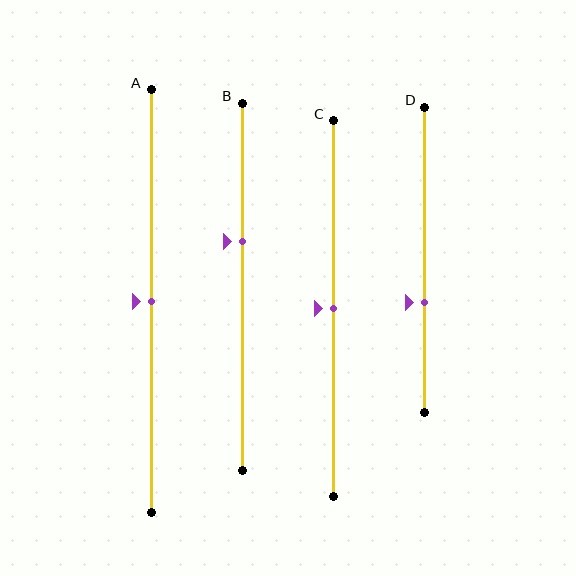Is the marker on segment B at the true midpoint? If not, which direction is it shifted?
No, the marker on segment B is shifted upward by about 12% of the segment length.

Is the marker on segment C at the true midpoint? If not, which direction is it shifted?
Yes, the marker on segment C is at the true midpoint.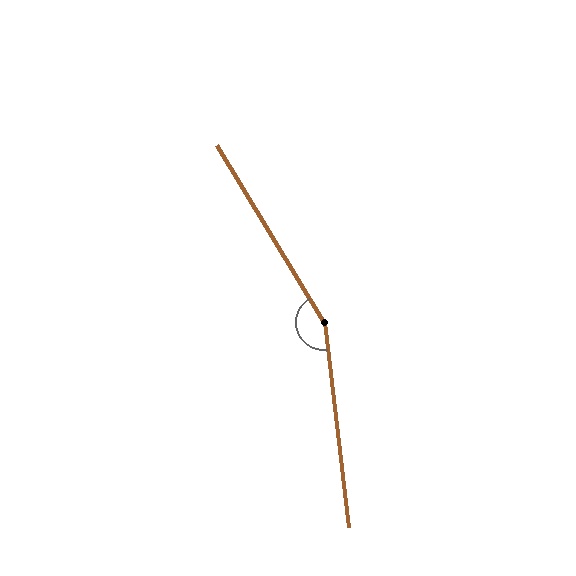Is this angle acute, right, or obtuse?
It is obtuse.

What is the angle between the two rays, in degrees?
Approximately 156 degrees.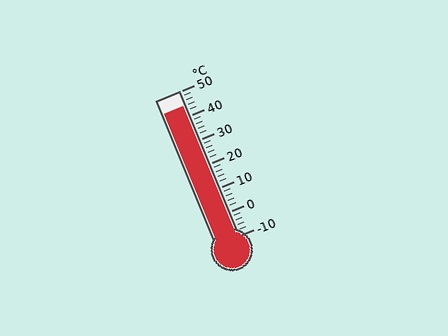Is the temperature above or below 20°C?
The temperature is above 20°C.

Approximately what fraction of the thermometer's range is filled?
The thermometer is filled to approximately 90% of its range.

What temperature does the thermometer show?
The thermometer shows approximately 44°C.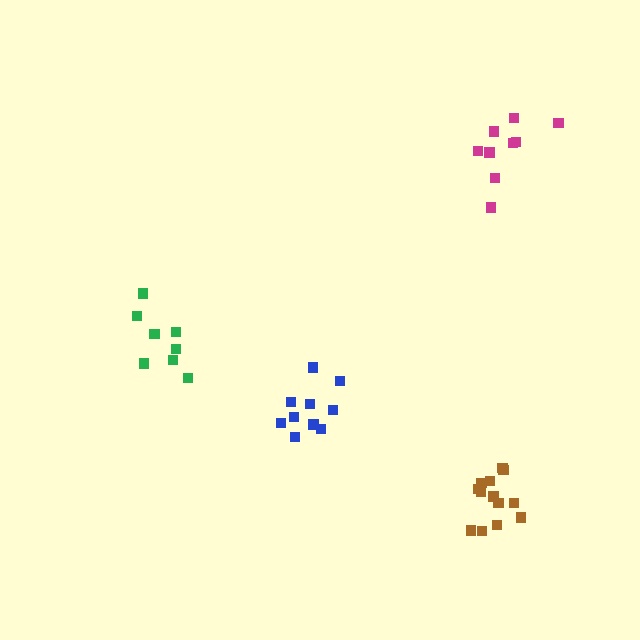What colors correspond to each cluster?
The clusters are colored: green, blue, brown, magenta.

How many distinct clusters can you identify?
There are 4 distinct clusters.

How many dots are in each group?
Group 1: 8 dots, Group 2: 10 dots, Group 3: 13 dots, Group 4: 9 dots (40 total).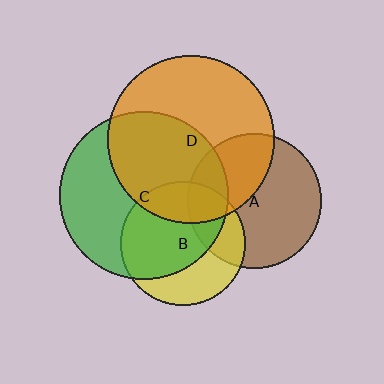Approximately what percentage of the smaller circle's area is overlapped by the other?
Approximately 20%.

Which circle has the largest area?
Circle C (green).